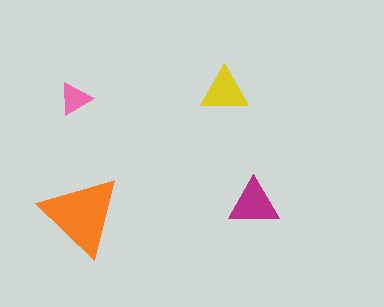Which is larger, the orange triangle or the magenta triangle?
The orange one.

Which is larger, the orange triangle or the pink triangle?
The orange one.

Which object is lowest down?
The orange triangle is bottommost.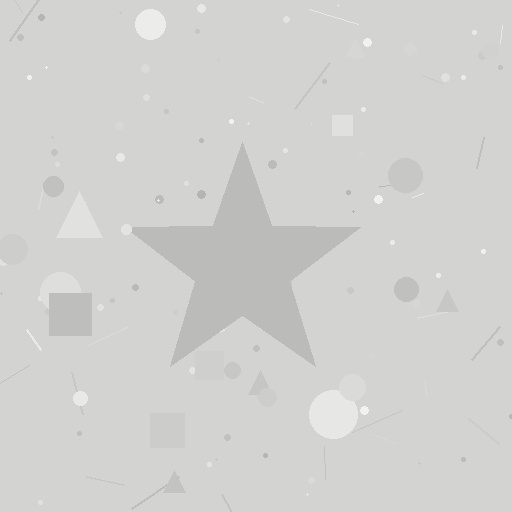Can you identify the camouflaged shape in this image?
The camouflaged shape is a star.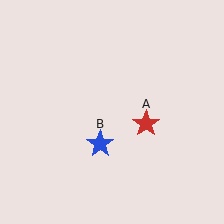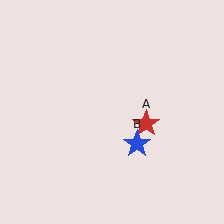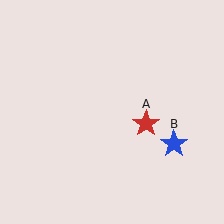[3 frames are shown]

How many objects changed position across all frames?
1 object changed position: blue star (object B).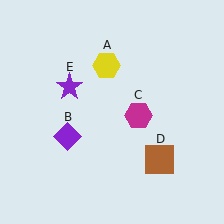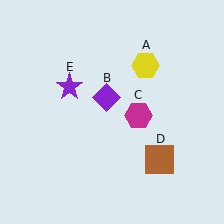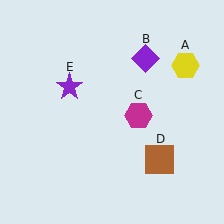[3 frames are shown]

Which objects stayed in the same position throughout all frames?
Magenta hexagon (object C) and brown square (object D) and purple star (object E) remained stationary.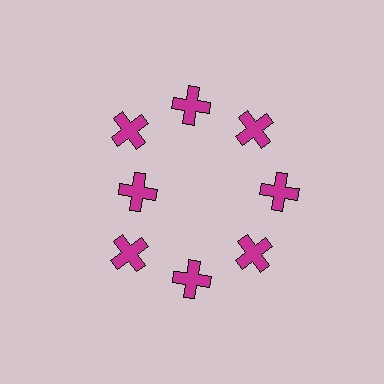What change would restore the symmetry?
The symmetry would be restored by moving it outward, back onto the ring so that all 8 crosses sit at equal angles and equal distance from the center.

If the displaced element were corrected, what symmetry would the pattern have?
It would have 8-fold rotational symmetry — the pattern would map onto itself every 45 degrees.